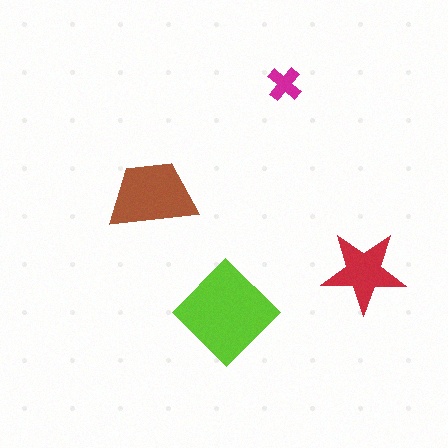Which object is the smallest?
The magenta cross.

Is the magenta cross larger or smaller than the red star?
Smaller.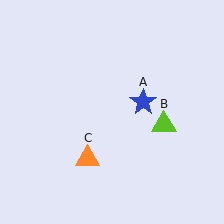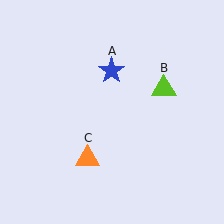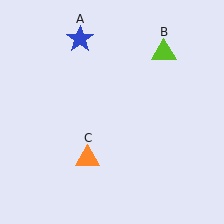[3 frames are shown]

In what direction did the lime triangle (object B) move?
The lime triangle (object B) moved up.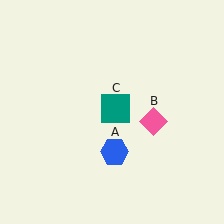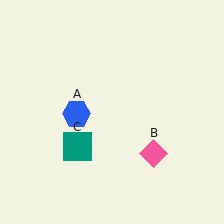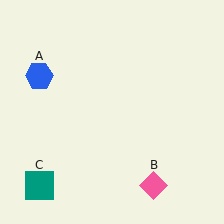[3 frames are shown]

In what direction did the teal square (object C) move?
The teal square (object C) moved down and to the left.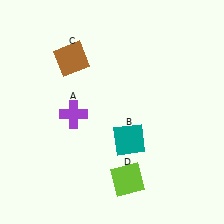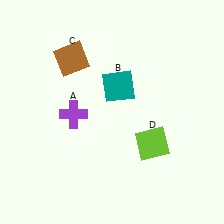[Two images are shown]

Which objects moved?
The objects that moved are: the teal square (B), the lime square (D).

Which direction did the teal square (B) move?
The teal square (B) moved up.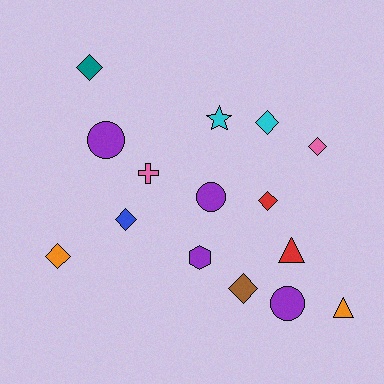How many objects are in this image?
There are 15 objects.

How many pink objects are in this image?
There are 2 pink objects.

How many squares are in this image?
There are no squares.